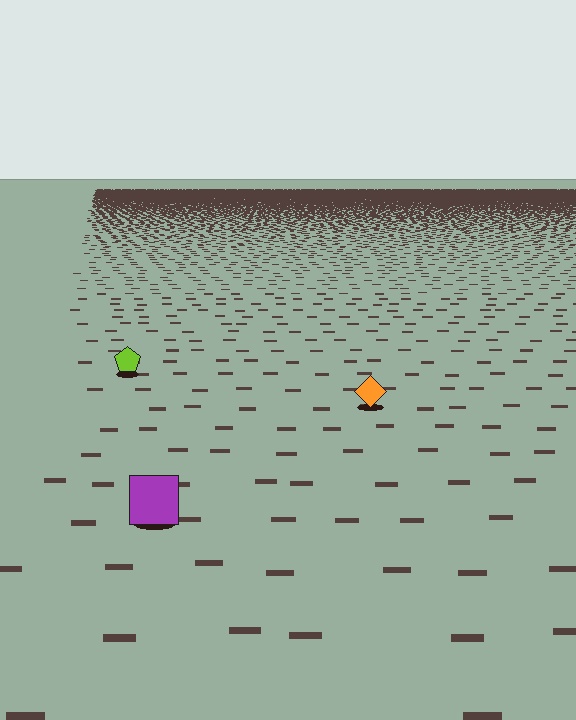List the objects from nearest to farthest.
From nearest to farthest: the purple square, the orange diamond, the lime pentagon.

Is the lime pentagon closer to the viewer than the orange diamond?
No. The orange diamond is closer — you can tell from the texture gradient: the ground texture is coarser near it.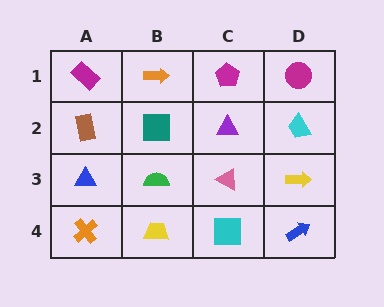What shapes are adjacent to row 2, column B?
An orange arrow (row 1, column B), a green semicircle (row 3, column B), a brown rectangle (row 2, column A), a purple triangle (row 2, column C).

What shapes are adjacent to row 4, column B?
A green semicircle (row 3, column B), an orange cross (row 4, column A), a cyan square (row 4, column C).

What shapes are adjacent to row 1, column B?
A teal square (row 2, column B), a magenta rectangle (row 1, column A), a magenta pentagon (row 1, column C).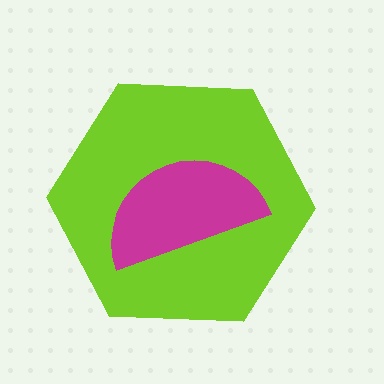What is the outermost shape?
The lime hexagon.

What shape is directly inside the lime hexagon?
The magenta semicircle.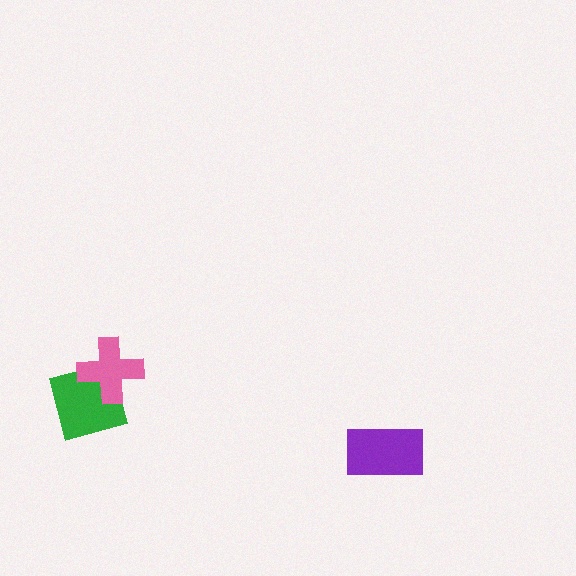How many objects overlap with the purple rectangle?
0 objects overlap with the purple rectangle.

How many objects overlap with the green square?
1 object overlaps with the green square.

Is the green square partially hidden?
Yes, it is partially covered by another shape.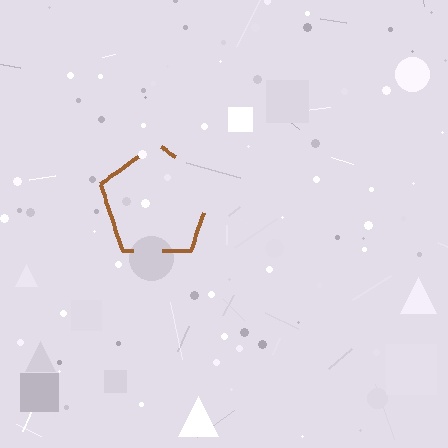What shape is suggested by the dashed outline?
The dashed outline suggests a pentagon.